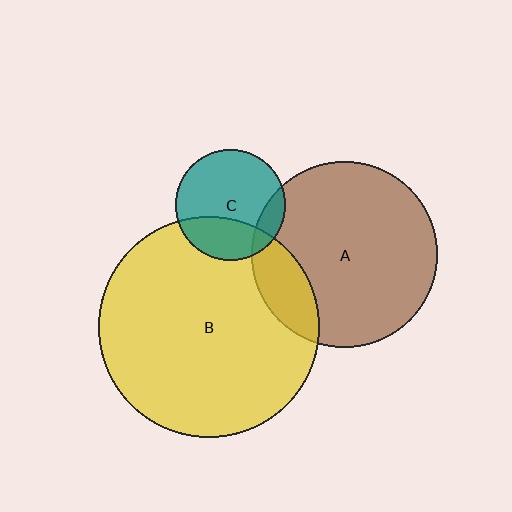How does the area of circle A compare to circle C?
Approximately 2.8 times.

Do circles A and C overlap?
Yes.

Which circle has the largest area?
Circle B (yellow).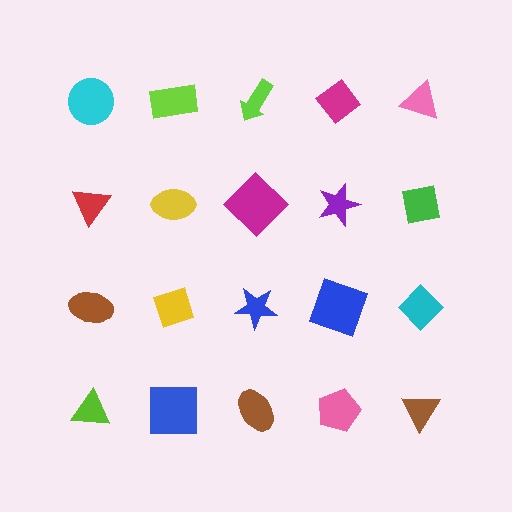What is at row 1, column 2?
A lime rectangle.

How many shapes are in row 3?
5 shapes.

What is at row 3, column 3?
A blue star.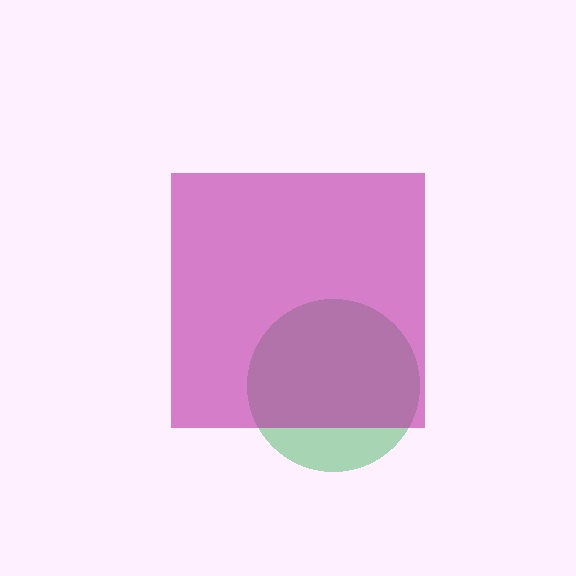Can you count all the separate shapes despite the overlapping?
Yes, there are 2 separate shapes.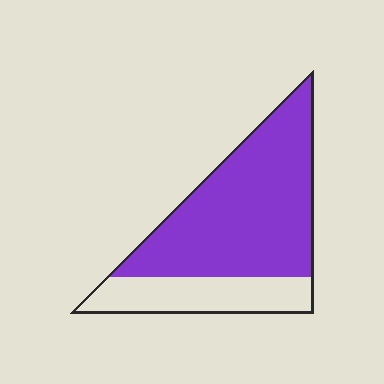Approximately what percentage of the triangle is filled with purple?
Approximately 70%.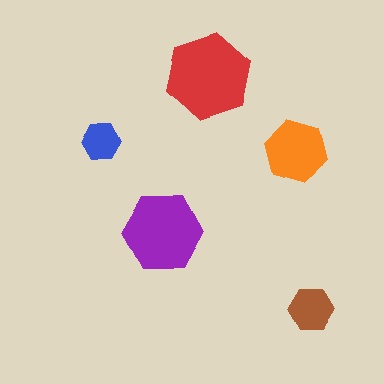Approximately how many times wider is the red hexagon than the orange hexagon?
About 1.5 times wider.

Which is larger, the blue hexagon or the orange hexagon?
The orange one.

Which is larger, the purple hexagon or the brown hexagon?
The purple one.